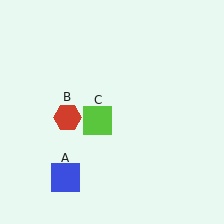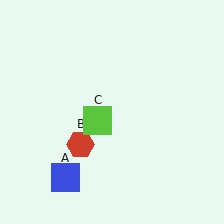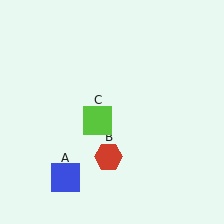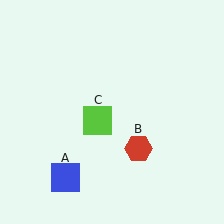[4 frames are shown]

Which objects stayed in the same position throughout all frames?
Blue square (object A) and lime square (object C) remained stationary.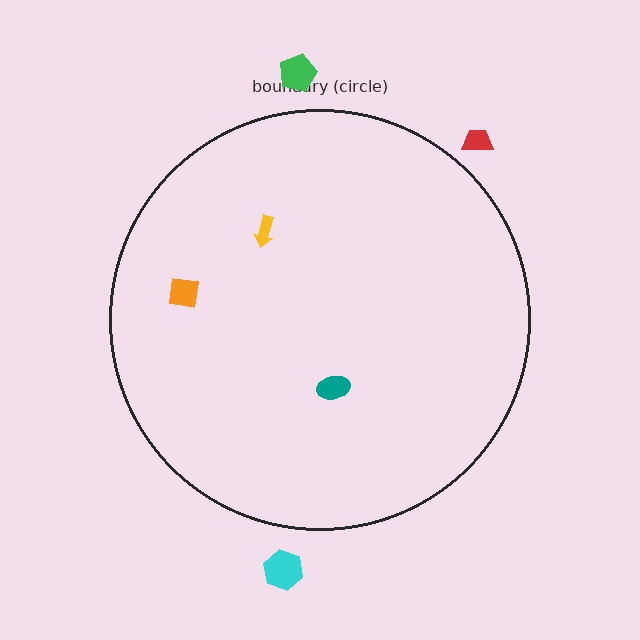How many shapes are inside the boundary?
3 inside, 3 outside.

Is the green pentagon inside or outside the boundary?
Outside.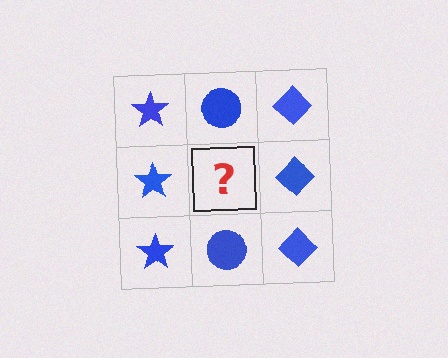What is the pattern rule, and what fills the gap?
The rule is that each column has a consistent shape. The gap should be filled with a blue circle.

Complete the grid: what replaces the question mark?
The question mark should be replaced with a blue circle.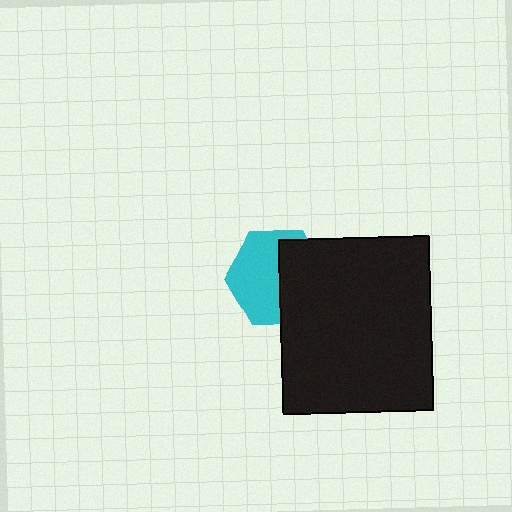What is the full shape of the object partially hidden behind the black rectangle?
The partially hidden object is a cyan hexagon.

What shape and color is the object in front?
The object in front is a black rectangle.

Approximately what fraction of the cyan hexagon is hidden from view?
Roughly 46% of the cyan hexagon is hidden behind the black rectangle.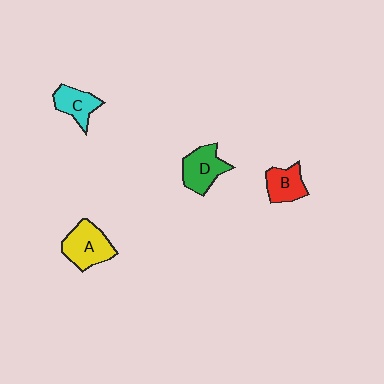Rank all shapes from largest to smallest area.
From largest to smallest: A (yellow), D (green), C (cyan), B (red).